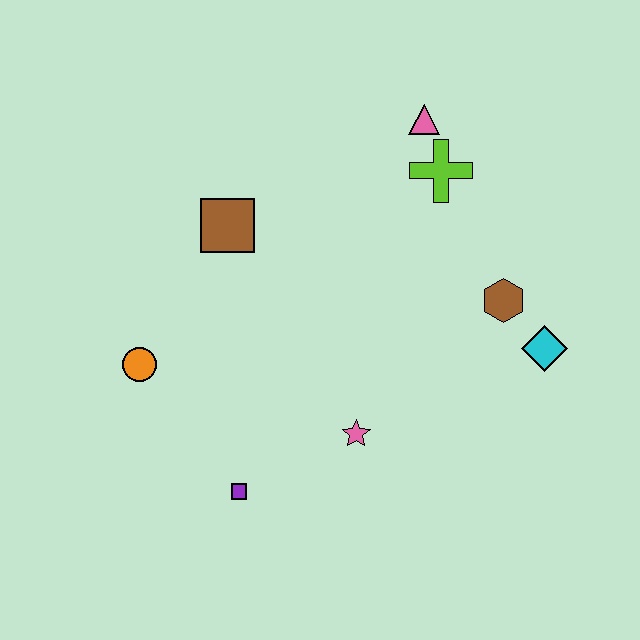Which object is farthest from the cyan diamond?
The orange circle is farthest from the cyan diamond.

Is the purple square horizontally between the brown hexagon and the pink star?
No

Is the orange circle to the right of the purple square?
No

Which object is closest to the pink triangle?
The lime cross is closest to the pink triangle.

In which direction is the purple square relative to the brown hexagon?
The purple square is to the left of the brown hexagon.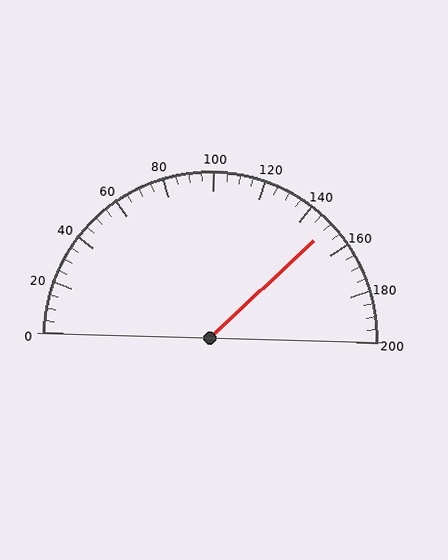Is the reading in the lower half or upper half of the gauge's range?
The reading is in the upper half of the range (0 to 200).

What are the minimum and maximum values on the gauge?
The gauge ranges from 0 to 200.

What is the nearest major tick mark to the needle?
The nearest major tick mark is 160.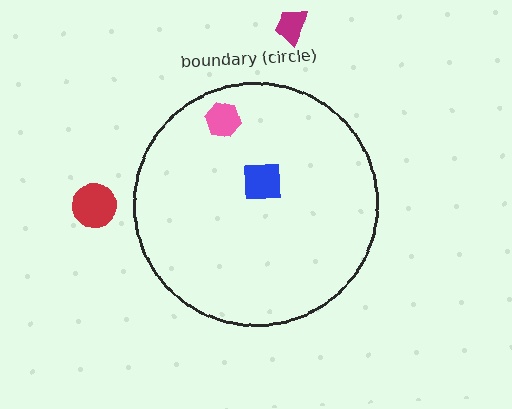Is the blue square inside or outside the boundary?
Inside.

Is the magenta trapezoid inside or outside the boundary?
Outside.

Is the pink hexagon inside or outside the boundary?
Inside.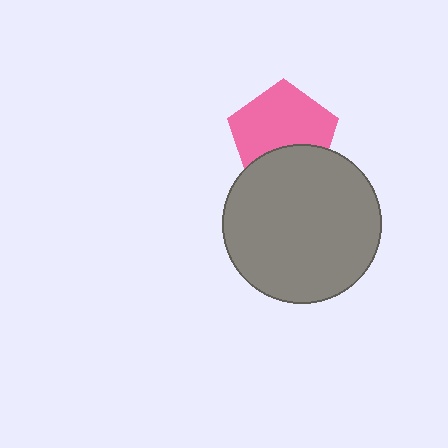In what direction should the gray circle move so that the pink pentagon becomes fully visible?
The gray circle should move down. That is the shortest direction to clear the overlap and leave the pink pentagon fully visible.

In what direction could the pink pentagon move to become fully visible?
The pink pentagon could move up. That would shift it out from behind the gray circle entirely.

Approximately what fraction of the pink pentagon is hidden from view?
Roughly 32% of the pink pentagon is hidden behind the gray circle.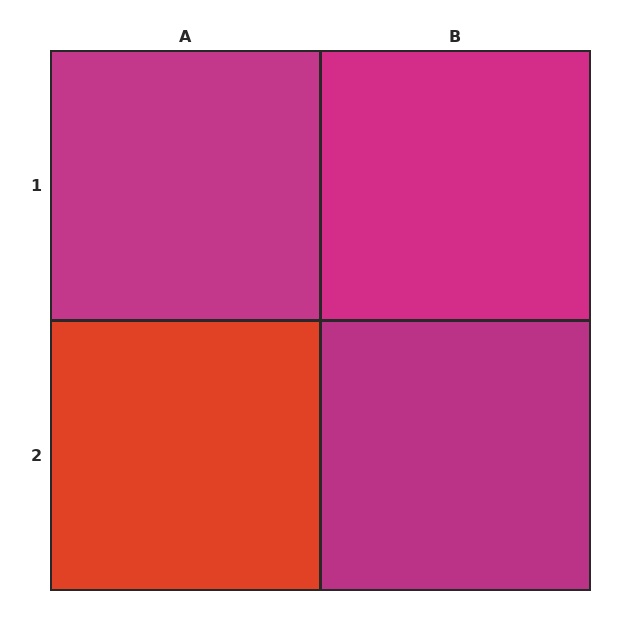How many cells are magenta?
3 cells are magenta.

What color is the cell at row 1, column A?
Magenta.